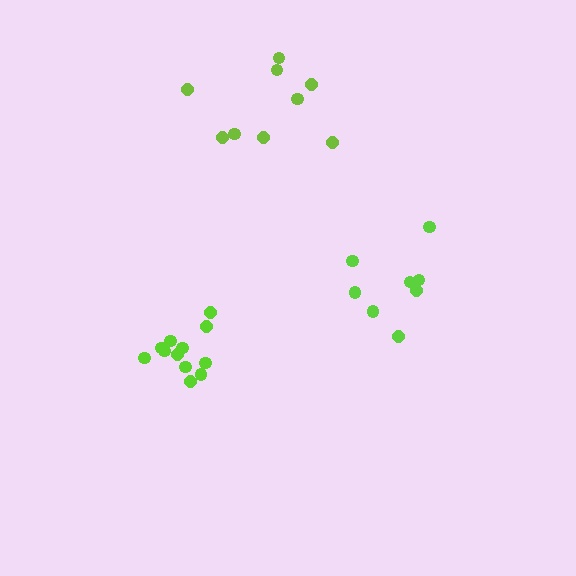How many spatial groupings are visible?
There are 3 spatial groupings.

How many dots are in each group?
Group 1: 8 dots, Group 2: 12 dots, Group 3: 9 dots (29 total).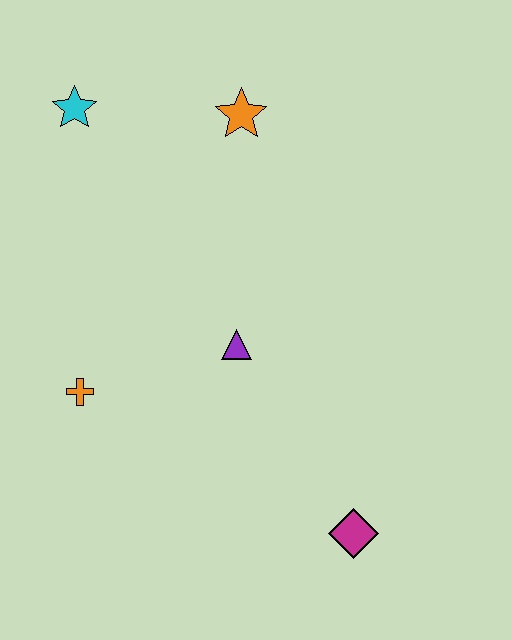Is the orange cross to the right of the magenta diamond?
No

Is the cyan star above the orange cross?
Yes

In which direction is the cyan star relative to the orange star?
The cyan star is to the left of the orange star.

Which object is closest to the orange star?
The cyan star is closest to the orange star.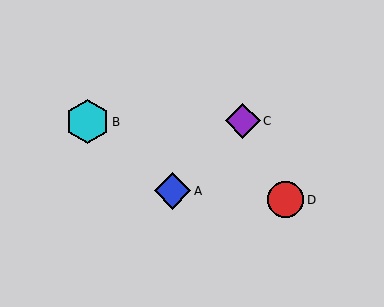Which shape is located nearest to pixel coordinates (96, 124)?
The cyan hexagon (labeled B) at (88, 122) is nearest to that location.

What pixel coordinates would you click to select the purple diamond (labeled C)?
Click at (243, 121) to select the purple diamond C.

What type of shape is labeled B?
Shape B is a cyan hexagon.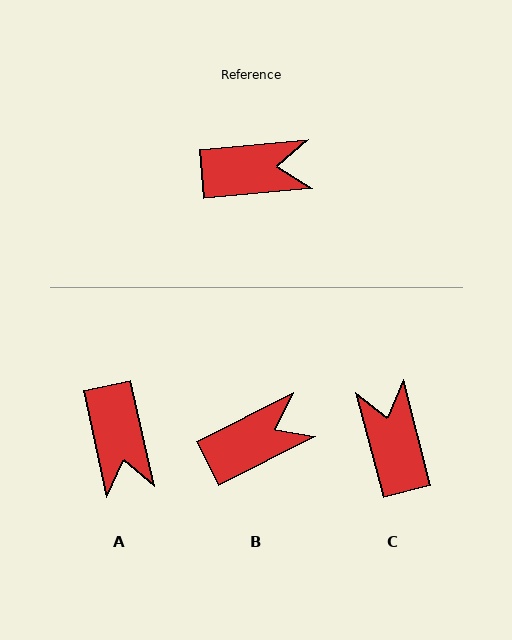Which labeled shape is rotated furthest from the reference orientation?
C, about 99 degrees away.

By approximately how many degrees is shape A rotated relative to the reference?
Approximately 83 degrees clockwise.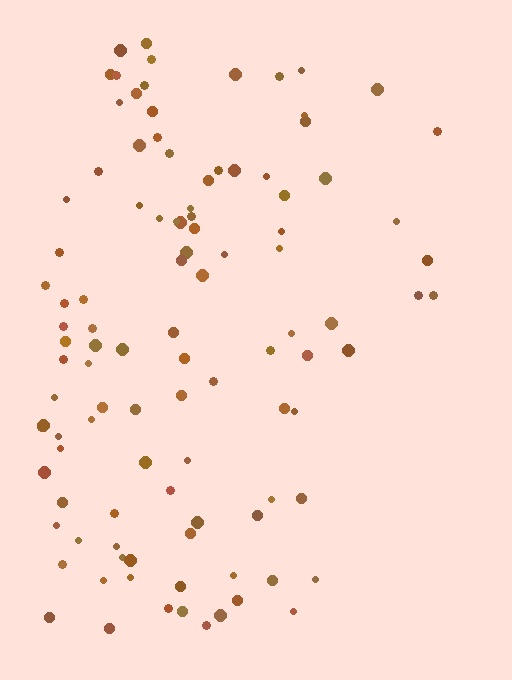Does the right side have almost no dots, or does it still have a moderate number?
Still a moderate number, just noticeably fewer than the left.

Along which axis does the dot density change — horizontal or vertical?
Horizontal.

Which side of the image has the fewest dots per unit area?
The right.